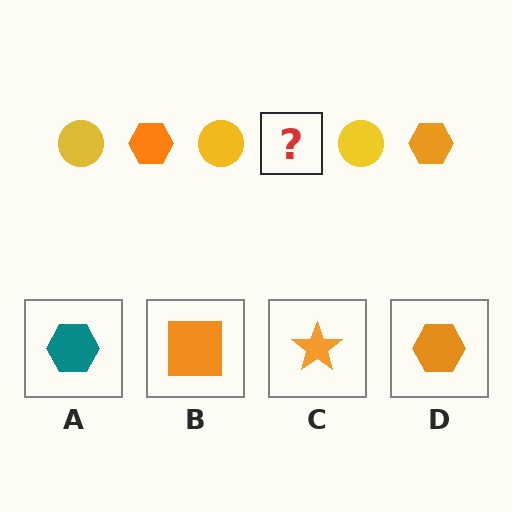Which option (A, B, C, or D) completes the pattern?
D.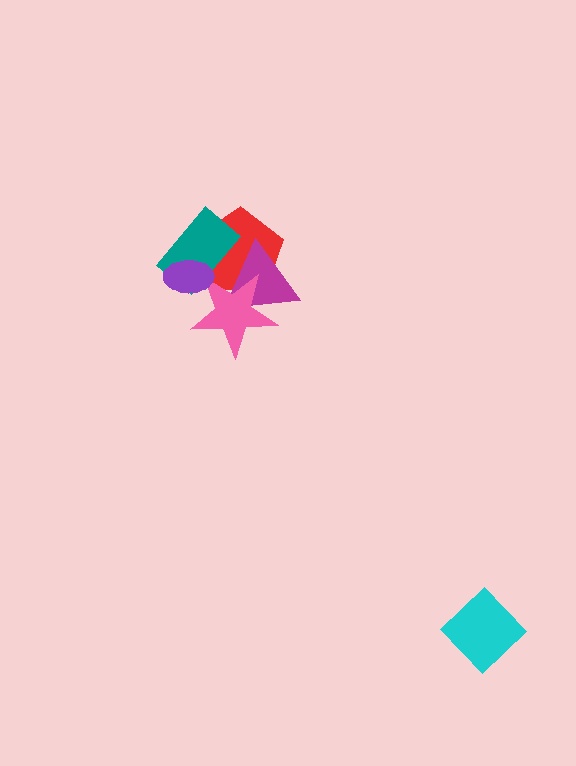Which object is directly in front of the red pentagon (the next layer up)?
The teal rectangle is directly in front of the red pentagon.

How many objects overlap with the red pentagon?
4 objects overlap with the red pentagon.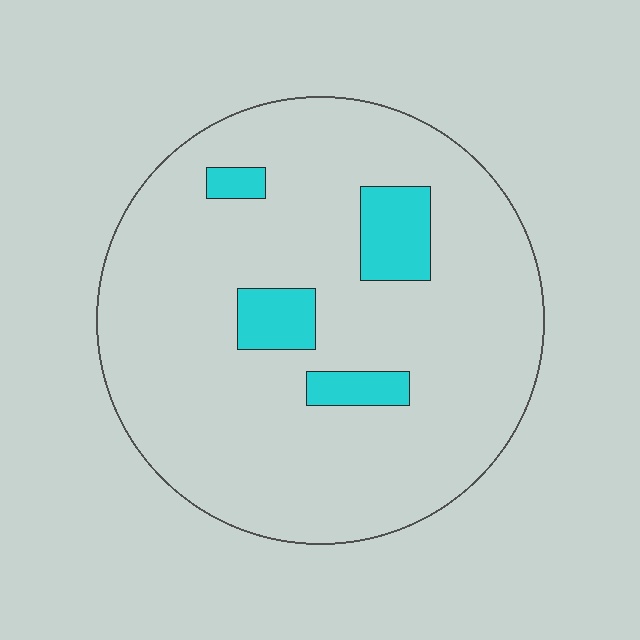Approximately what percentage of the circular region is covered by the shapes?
Approximately 10%.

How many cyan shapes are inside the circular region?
4.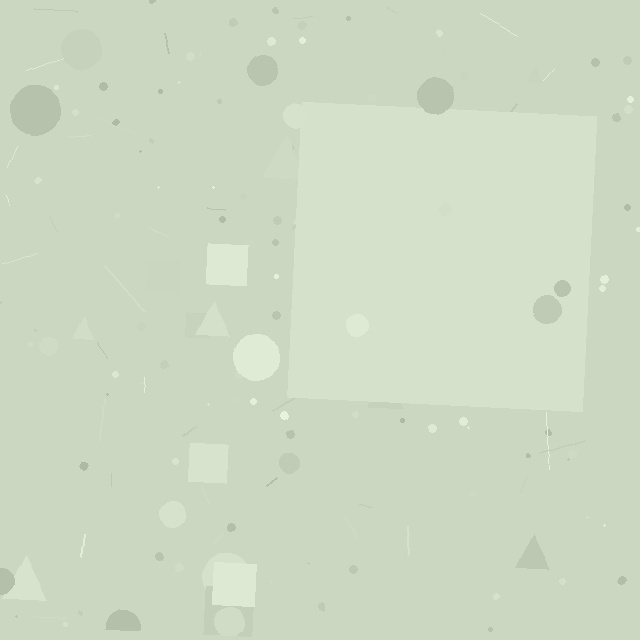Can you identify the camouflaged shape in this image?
The camouflaged shape is a square.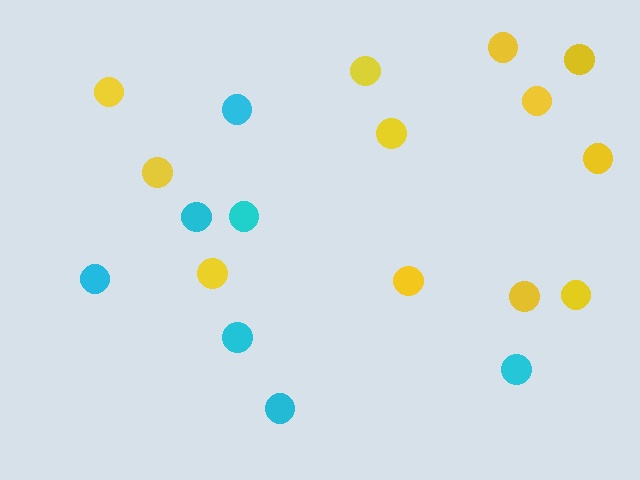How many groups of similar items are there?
There are 2 groups: one group of cyan circles (7) and one group of yellow circles (12).